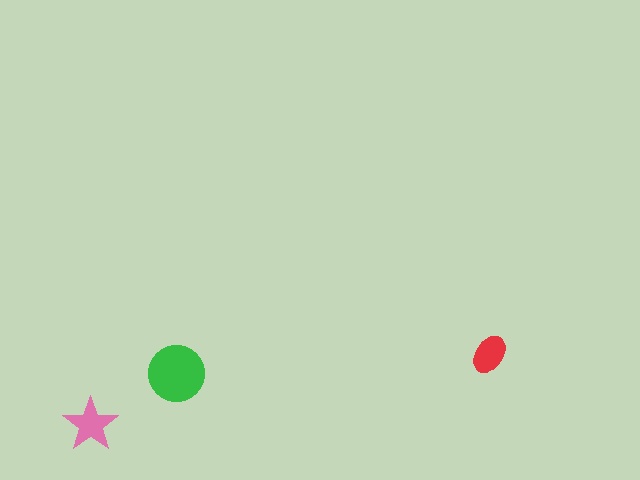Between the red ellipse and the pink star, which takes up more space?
The pink star.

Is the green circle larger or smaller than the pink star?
Larger.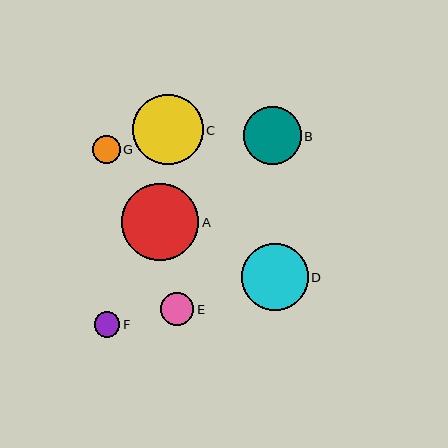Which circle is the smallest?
Circle F is the smallest with a size of approximately 25 pixels.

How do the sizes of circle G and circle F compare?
Circle G and circle F are approximately the same size.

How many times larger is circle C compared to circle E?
Circle C is approximately 2.1 times the size of circle E.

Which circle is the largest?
Circle A is the largest with a size of approximately 77 pixels.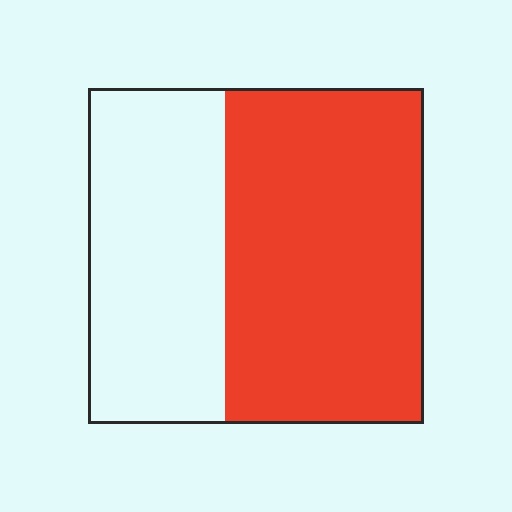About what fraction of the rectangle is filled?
About three fifths (3/5).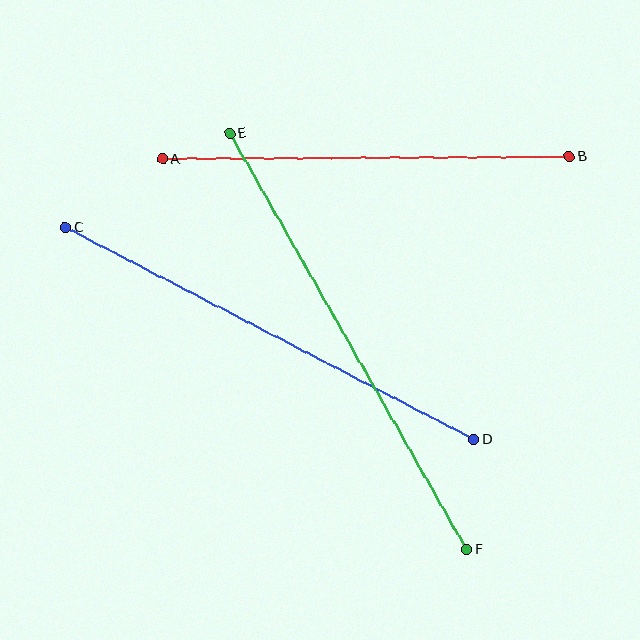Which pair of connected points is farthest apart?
Points E and F are farthest apart.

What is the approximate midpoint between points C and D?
The midpoint is at approximately (270, 333) pixels.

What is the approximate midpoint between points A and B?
The midpoint is at approximately (366, 158) pixels.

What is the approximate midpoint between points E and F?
The midpoint is at approximately (348, 341) pixels.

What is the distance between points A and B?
The distance is approximately 407 pixels.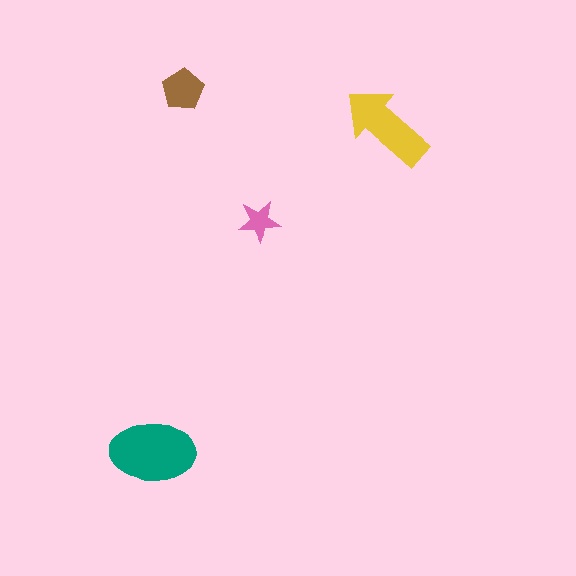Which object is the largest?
The teal ellipse.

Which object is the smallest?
The pink star.